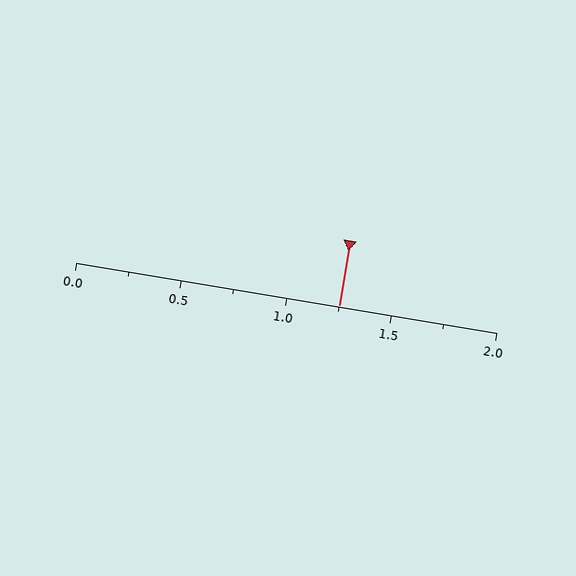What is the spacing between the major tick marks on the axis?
The major ticks are spaced 0.5 apart.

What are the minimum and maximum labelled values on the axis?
The axis runs from 0.0 to 2.0.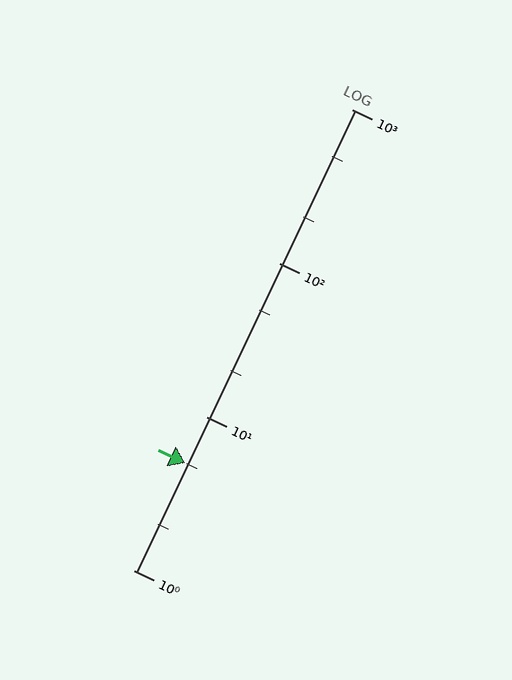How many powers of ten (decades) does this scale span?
The scale spans 3 decades, from 1 to 1000.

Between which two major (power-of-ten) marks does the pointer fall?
The pointer is between 1 and 10.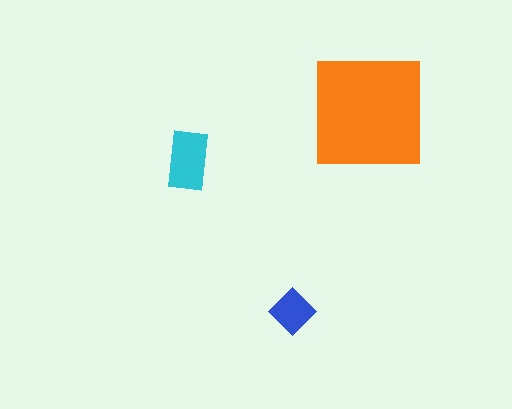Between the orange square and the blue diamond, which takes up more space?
The orange square.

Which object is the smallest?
The blue diamond.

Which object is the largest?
The orange square.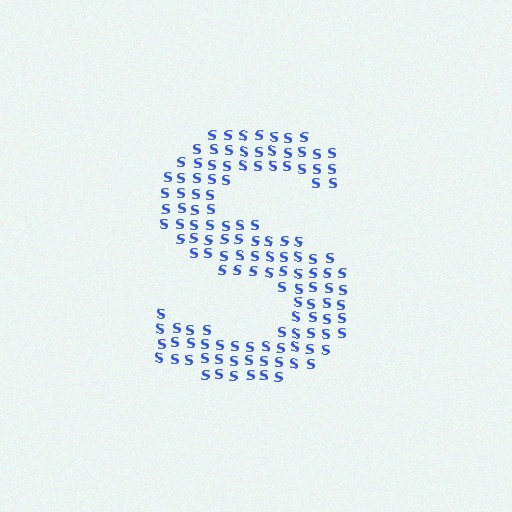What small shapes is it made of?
It is made of small letter S's.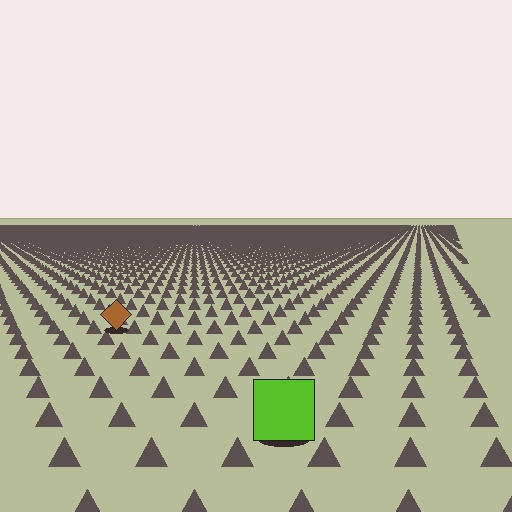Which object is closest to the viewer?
The lime square is closest. The texture marks near it are larger and more spread out.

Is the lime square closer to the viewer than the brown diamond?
Yes. The lime square is closer — you can tell from the texture gradient: the ground texture is coarser near it.